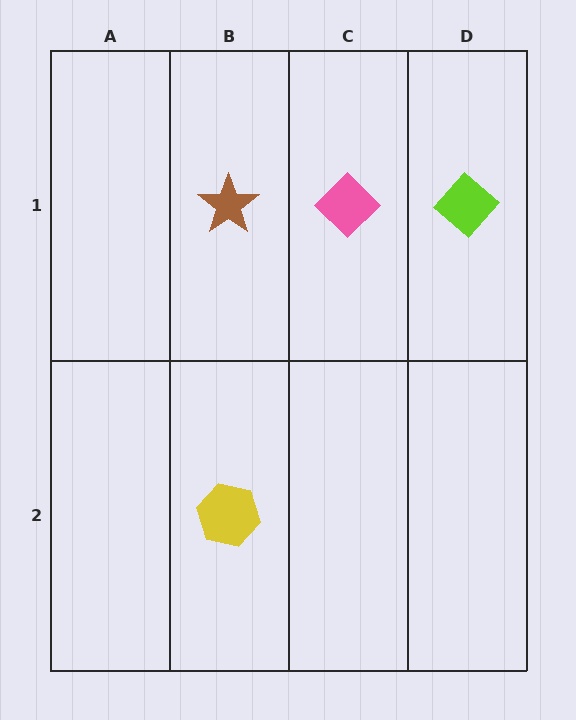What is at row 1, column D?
A lime diamond.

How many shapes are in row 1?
3 shapes.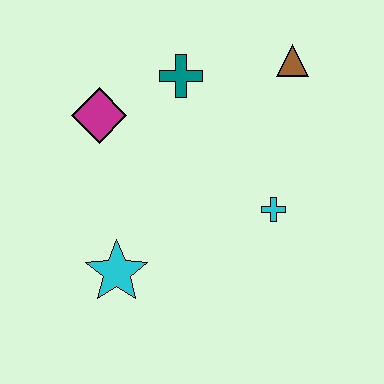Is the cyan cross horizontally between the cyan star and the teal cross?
No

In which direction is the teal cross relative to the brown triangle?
The teal cross is to the left of the brown triangle.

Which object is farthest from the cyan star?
The brown triangle is farthest from the cyan star.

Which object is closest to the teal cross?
The magenta diamond is closest to the teal cross.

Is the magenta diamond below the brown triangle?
Yes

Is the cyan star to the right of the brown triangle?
No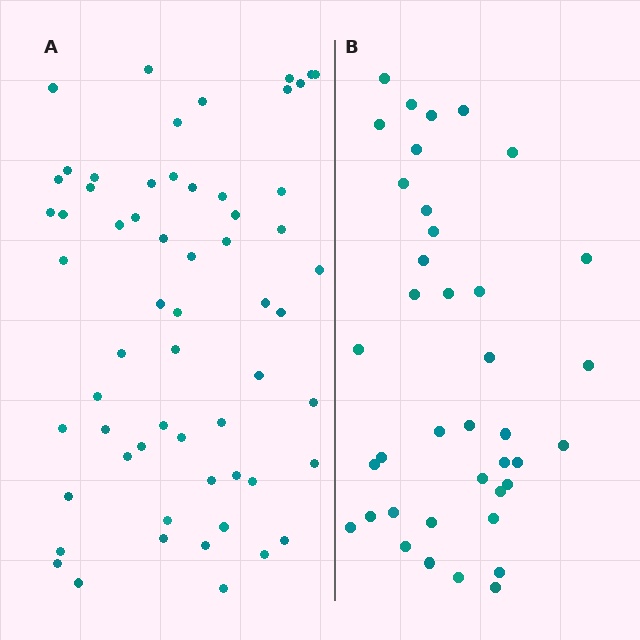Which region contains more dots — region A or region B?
Region A (the left region) has more dots.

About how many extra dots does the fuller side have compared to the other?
Region A has approximately 20 more dots than region B.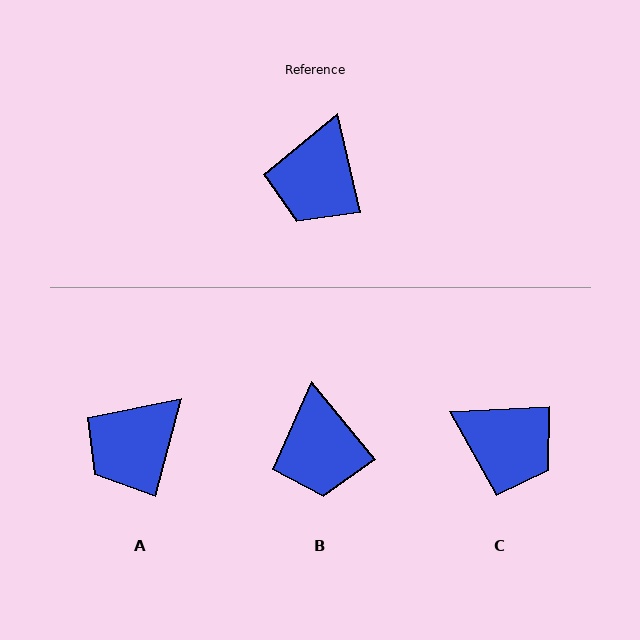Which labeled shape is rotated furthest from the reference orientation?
C, about 80 degrees away.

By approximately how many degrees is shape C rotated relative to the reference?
Approximately 80 degrees counter-clockwise.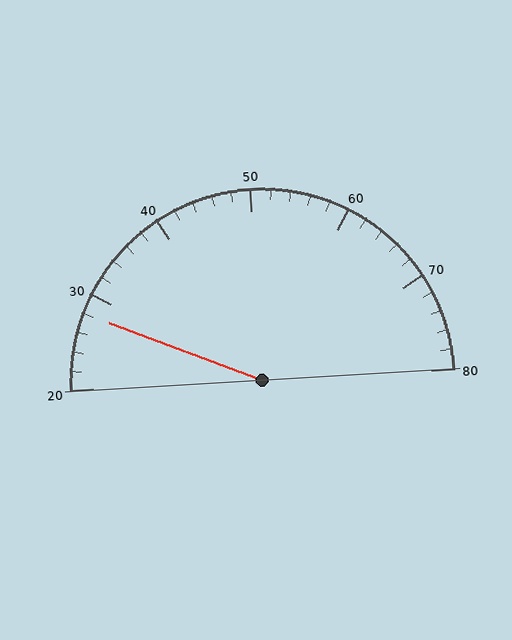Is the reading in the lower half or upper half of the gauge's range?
The reading is in the lower half of the range (20 to 80).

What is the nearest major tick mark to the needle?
The nearest major tick mark is 30.